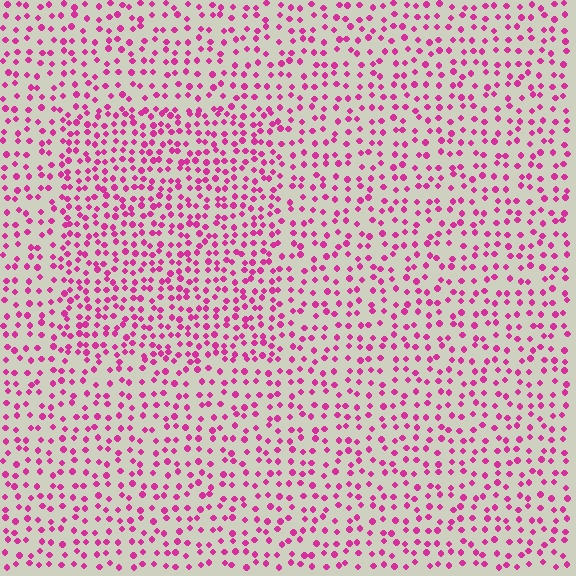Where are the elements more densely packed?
The elements are more densely packed inside the rectangle boundary.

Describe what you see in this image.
The image contains small magenta elements arranged at two different densities. A rectangle-shaped region is visible where the elements are more densely packed than the surrounding area.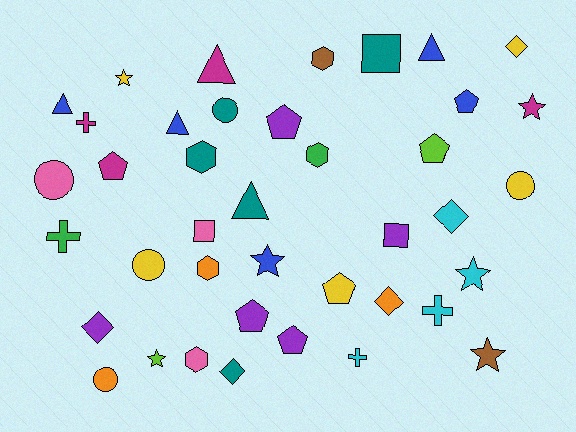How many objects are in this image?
There are 40 objects.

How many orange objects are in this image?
There are 3 orange objects.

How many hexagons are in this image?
There are 5 hexagons.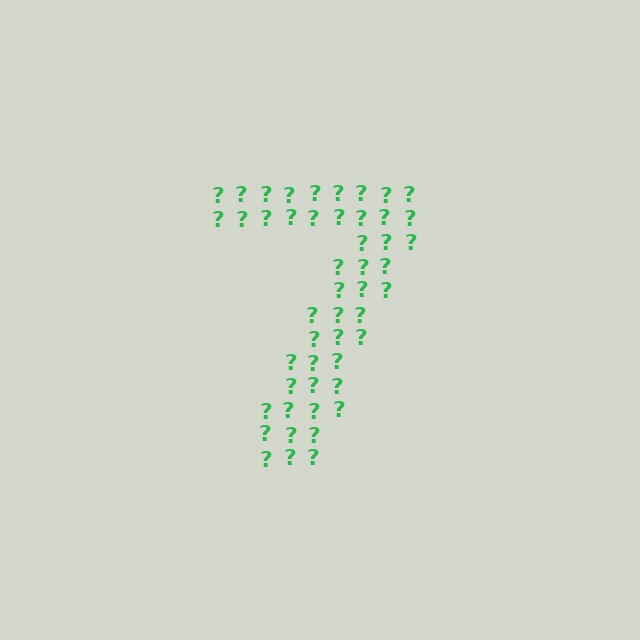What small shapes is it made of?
It is made of small question marks.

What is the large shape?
The large shape is the digit 7.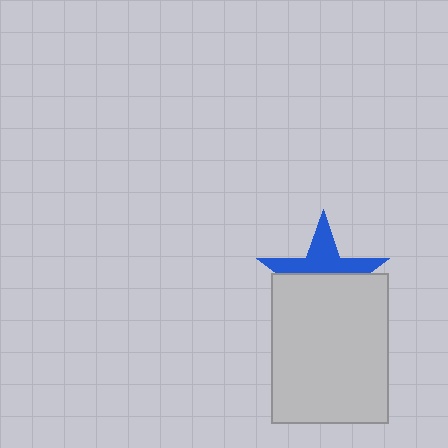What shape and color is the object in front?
The object in front is a light gray rectangle.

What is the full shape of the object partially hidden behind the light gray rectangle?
The partially hidden object is a blue star.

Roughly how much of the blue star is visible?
A small part of it is visible (roughly 45%).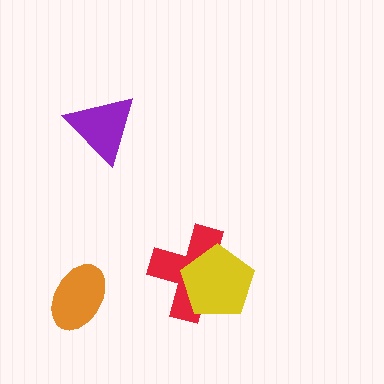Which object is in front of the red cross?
The yellow pentagon is in front of the red cross.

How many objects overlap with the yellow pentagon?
1 object overlaps with the yellow pentagon.